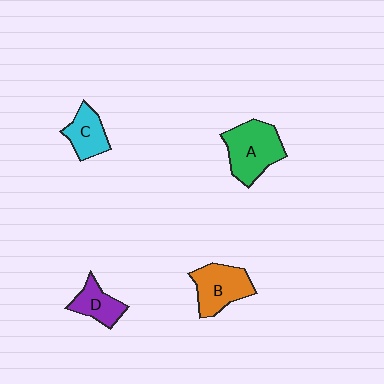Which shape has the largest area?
Shape A (green).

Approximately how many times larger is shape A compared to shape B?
Approximately 1.2 times.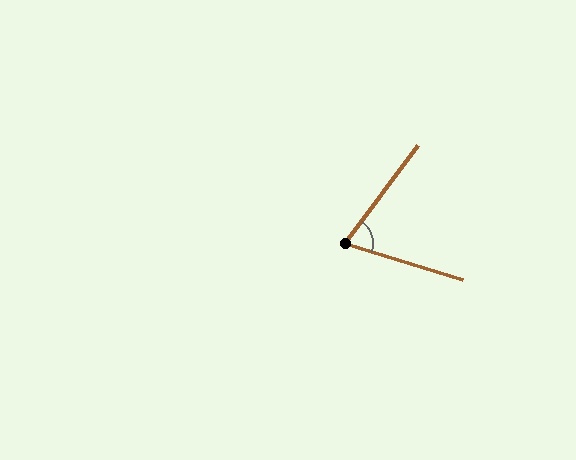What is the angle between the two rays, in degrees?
Approximately 70 degrees.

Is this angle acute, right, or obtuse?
It is acute.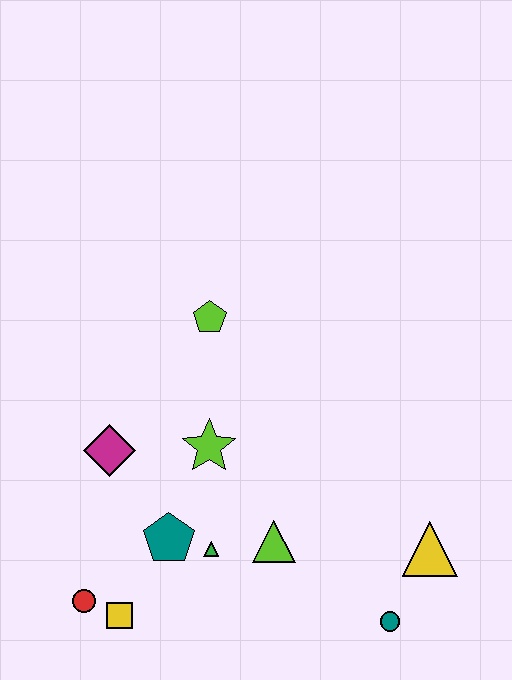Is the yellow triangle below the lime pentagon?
Yes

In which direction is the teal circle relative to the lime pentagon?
The teal circle is below the lime pentagon.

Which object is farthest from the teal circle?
The lime pentagon is farthest from the teal circle.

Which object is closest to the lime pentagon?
The lime star is closest to the lime pentagon.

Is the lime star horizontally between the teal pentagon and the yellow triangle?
Yes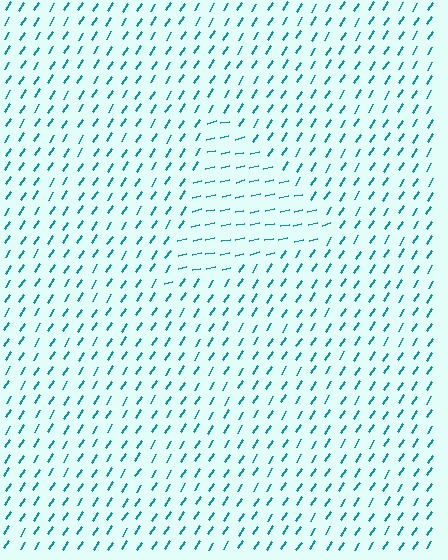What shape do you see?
I see a triangle.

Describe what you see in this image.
The image is filled with small teal line segments. A triangle region in the image has lines oriented differently from the surrounding lines, creating a visible texture boundary.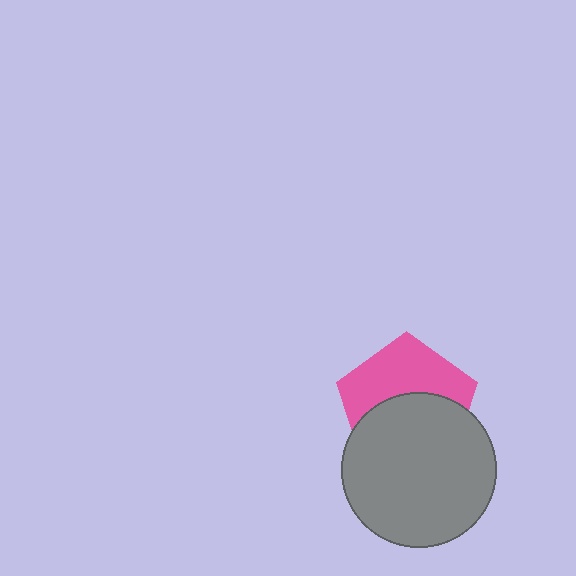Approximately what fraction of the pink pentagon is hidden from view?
Roughly 52% of the pink pentagon is hidden behind the gray circle.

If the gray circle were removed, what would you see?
You would see the complete pink pentagon.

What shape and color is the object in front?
The object in front is a gray circle.